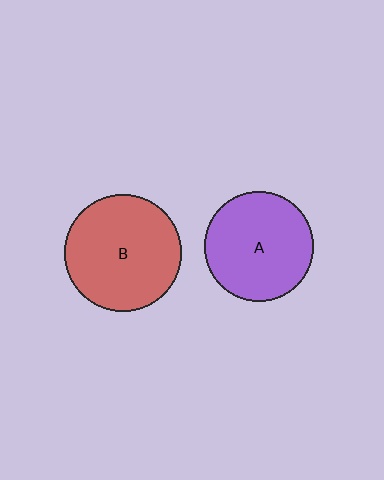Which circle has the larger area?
Circle B (red).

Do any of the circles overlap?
No, none of the circles overlap.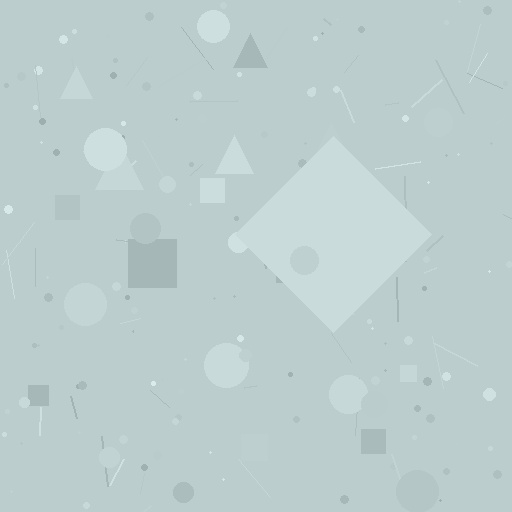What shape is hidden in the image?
A diamond is hidden in the image.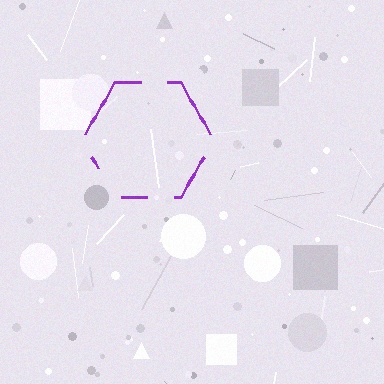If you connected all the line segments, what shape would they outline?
They would outline a hexagon.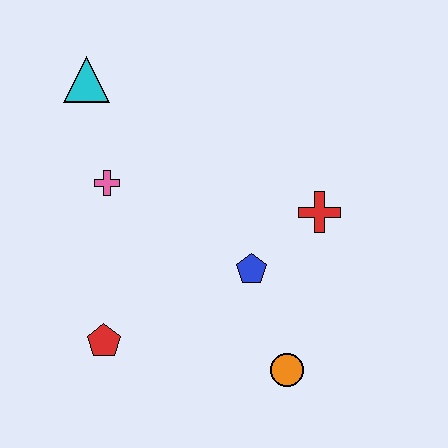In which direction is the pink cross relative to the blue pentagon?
The pink cross is to the left of the blue pentagon.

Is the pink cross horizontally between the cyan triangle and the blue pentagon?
Yes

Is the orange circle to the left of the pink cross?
No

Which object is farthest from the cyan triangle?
The orange circle is farthest from the cyan triangle.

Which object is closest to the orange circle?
The blue pentagon is closest to the orange circle.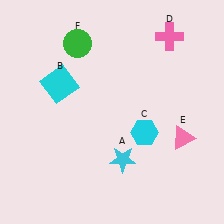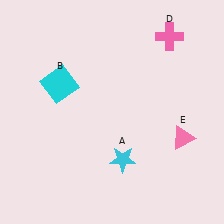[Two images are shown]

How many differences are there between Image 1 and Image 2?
There are 2 differences between the two images.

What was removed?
The green circle (F), the cyan hexagon (C) were removed in Image 2.